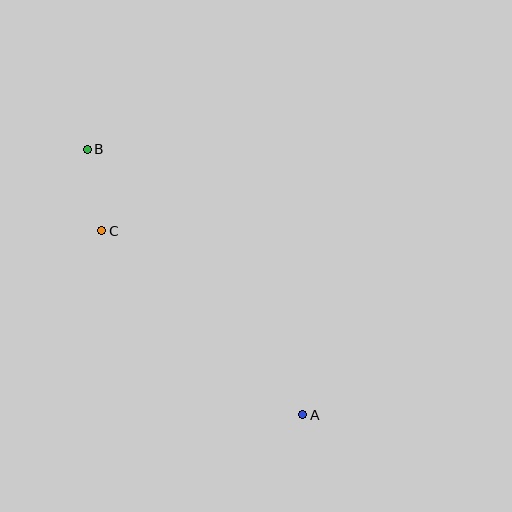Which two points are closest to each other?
Points B and C are closest to each other.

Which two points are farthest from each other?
Points A and B are farthest from each other.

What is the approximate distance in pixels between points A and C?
The distance between A and C is approximately 272 pixels.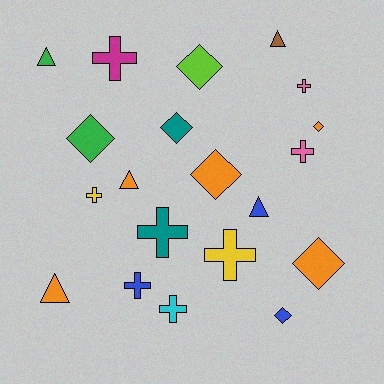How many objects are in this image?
There are 20 objects.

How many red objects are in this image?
There are no red objects.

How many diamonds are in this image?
There are 7 diamonds.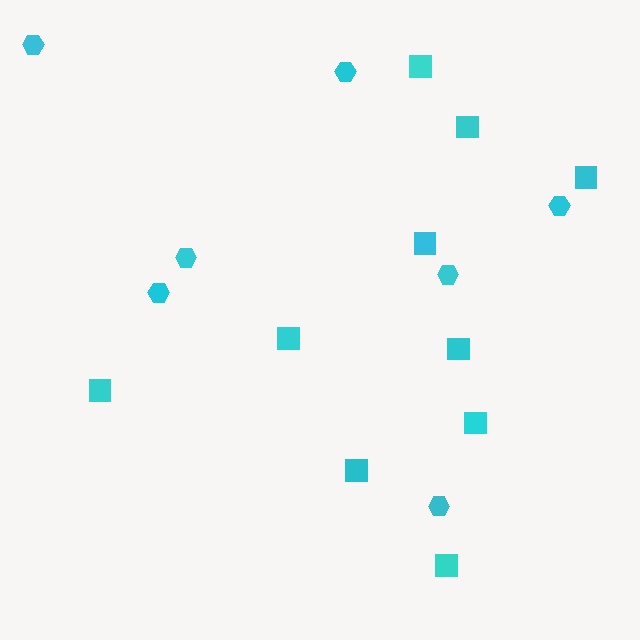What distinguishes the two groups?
There are 2 groups: one group of hexagons (7) and one group of squares (10).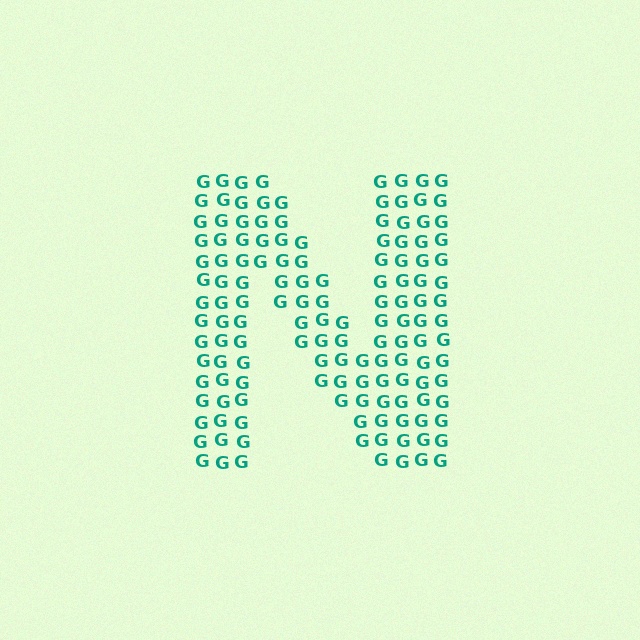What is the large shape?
The large shape is the letter N.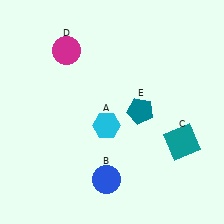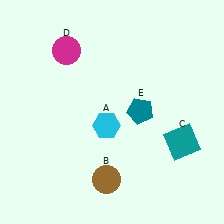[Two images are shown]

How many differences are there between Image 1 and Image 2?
There is 1 difference between the two images.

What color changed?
The circle (B) changed from blue in Image 1 to brown in Image 2.